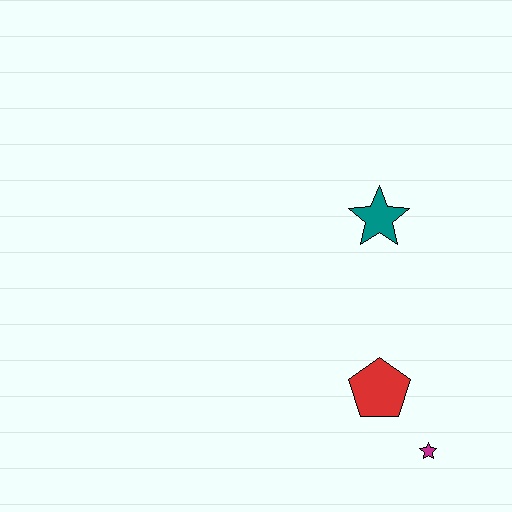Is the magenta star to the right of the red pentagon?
Yes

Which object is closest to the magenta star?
The red pentagon is closest to the magenta star.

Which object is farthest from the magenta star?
The teal star is farthest from the magenta star.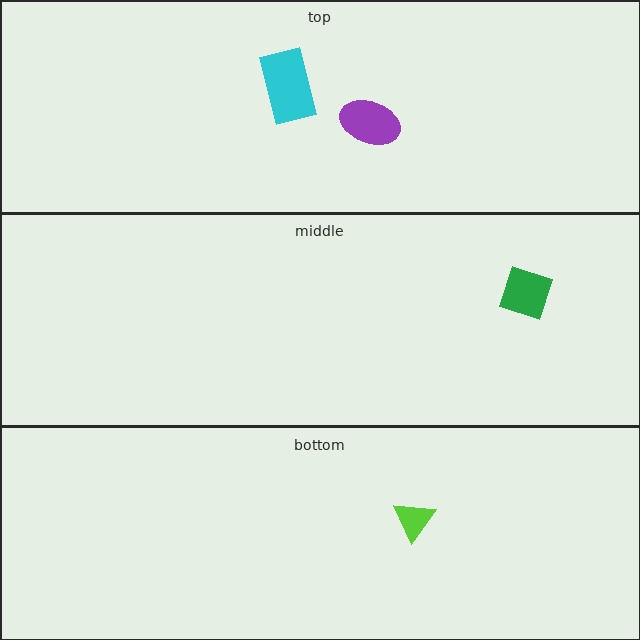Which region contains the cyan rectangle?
The top region.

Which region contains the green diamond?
The middle region.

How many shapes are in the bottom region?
1.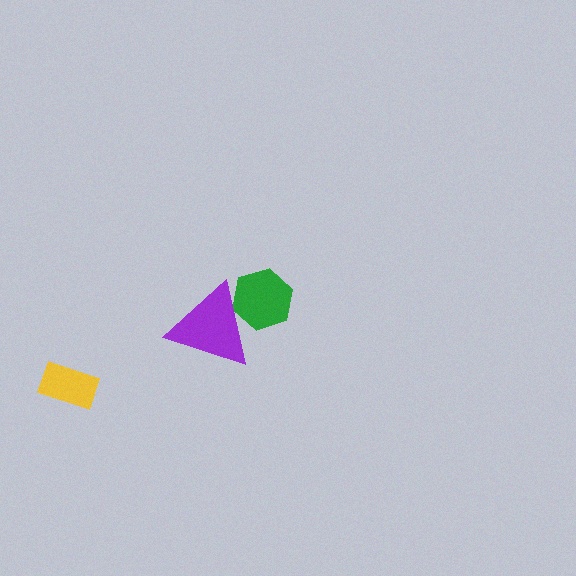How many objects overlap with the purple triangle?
1 object overlaps with the purple triangle.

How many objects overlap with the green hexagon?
1 object overlaps with the green hexagon.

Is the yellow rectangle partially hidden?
No, no other shape covers it.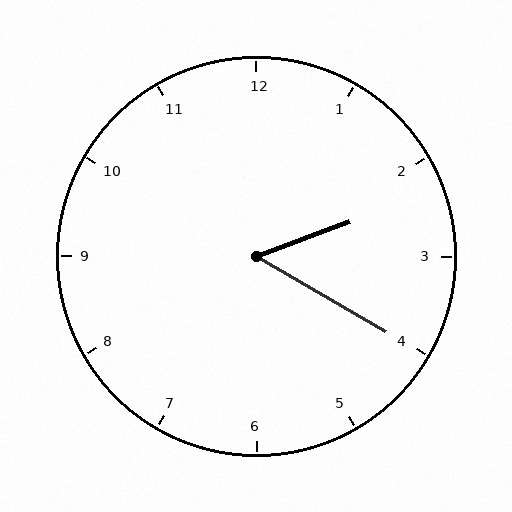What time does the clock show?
2:20.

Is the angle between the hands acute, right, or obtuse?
It is acute.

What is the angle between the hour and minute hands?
Approximately 50 degrees.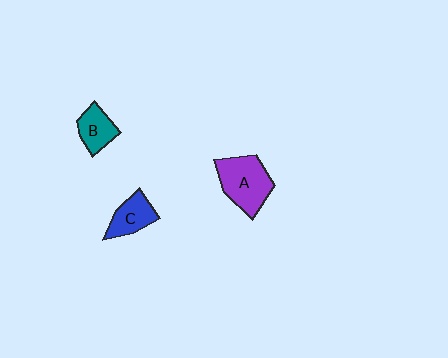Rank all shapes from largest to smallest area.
From largest to smallest: A (purple), C (blue), B (teal).